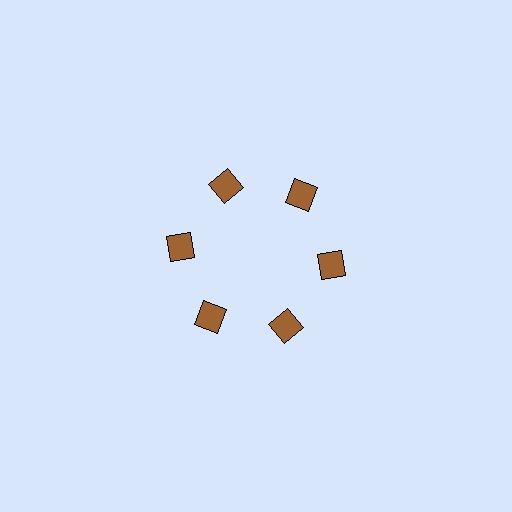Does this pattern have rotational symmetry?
Yes, this pattern has 6-fold rotational symmetry. It looks the same after rotating 60 degrees around the center.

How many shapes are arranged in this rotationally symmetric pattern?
There are 6 shapes, arranged in 6 groups of 1.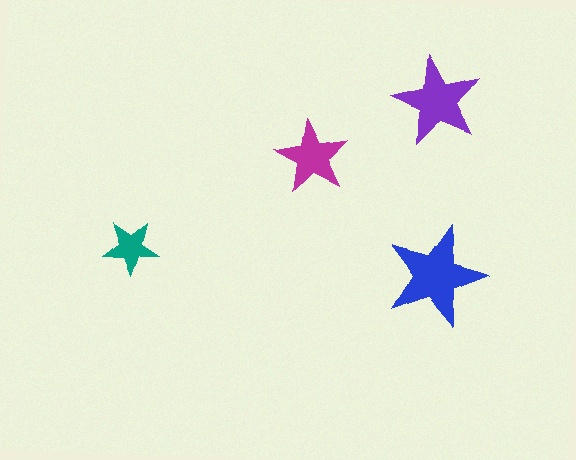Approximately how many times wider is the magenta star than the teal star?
About 1.5 times wider.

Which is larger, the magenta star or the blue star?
The blue one.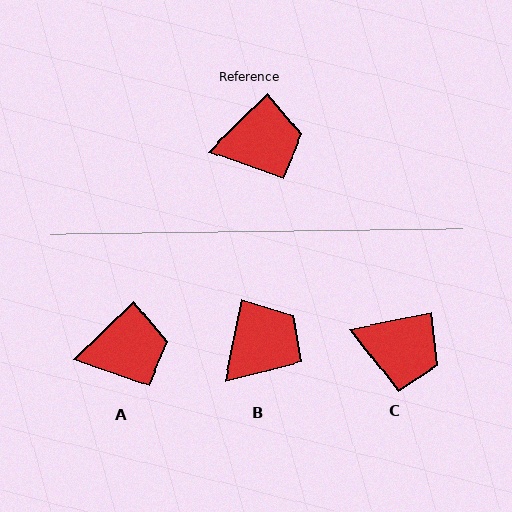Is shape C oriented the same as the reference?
No, it is off by about 34 degrees.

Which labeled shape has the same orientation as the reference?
A.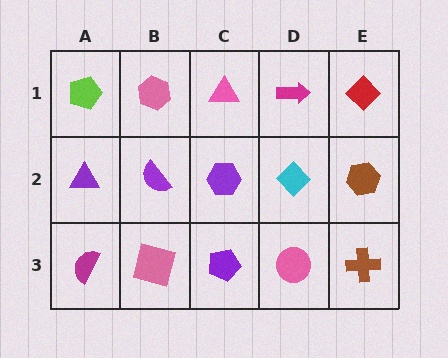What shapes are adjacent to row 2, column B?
A pink hexagon (row 1, column B), a pink square (row 3, column B), a purple triangle (row 2, column A), a purple hexagon (row 2, column C).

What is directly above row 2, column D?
A magenta arrow.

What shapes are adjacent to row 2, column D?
A magenta arrow (row 1, column D), a pink circle (row 3, column D), a purple hexagon (row 2, column C), a brown hexagon (row 2, column E).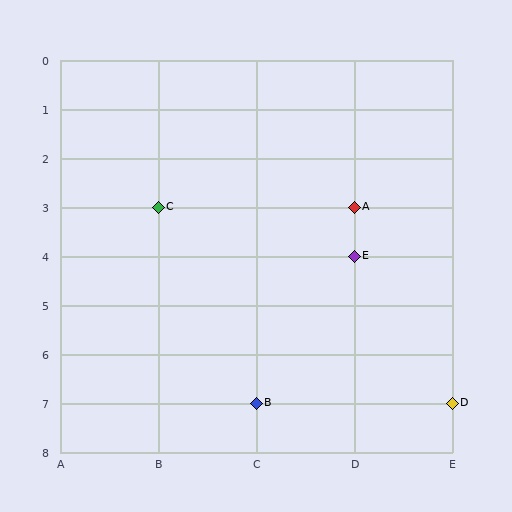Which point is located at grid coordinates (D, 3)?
Point A is at (D, 3).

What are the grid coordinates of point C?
Point C is at grid coordinates (B, 3).